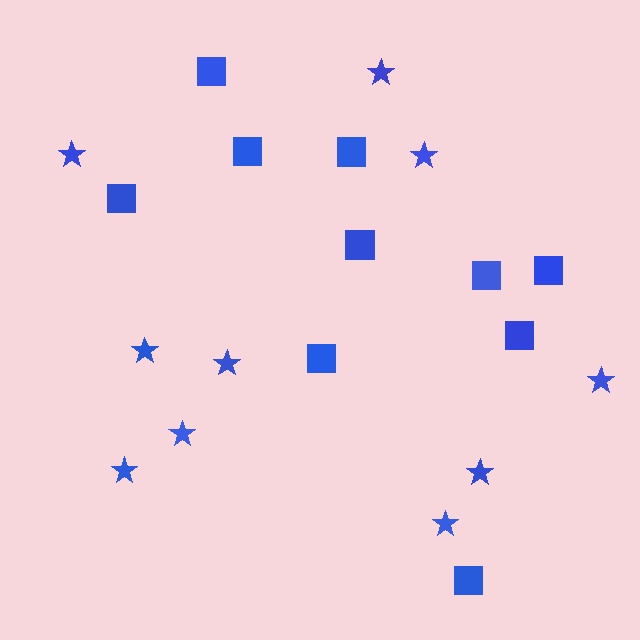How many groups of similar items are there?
There are 2 groups: one group of stars (10) and one group of squares (10).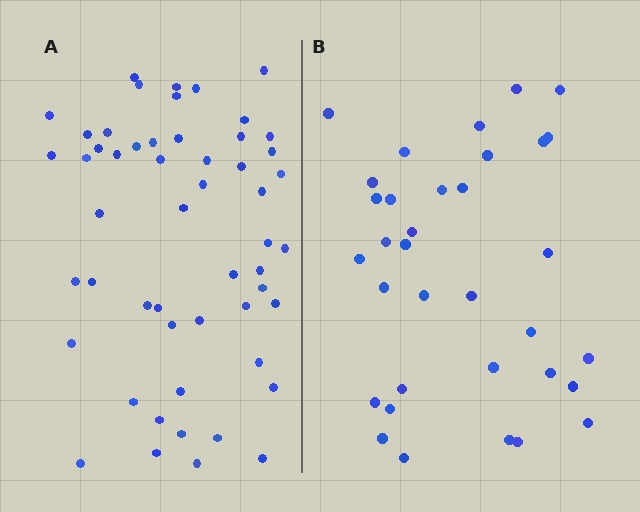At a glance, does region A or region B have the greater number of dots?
Region A (the left region) has more dots.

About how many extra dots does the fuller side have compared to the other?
Region A has approximately 20 more dots than region B.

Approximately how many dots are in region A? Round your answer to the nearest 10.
About 50 dots. (The exact count is 53, which rounds to 50.)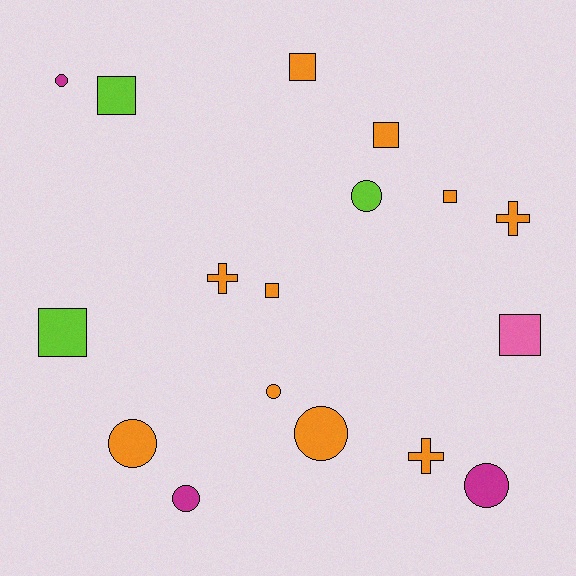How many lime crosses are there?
There are no lime crosses.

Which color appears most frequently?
Orange, with 10 objects.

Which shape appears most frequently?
Square, with 7 objects.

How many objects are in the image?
There are 17 objects.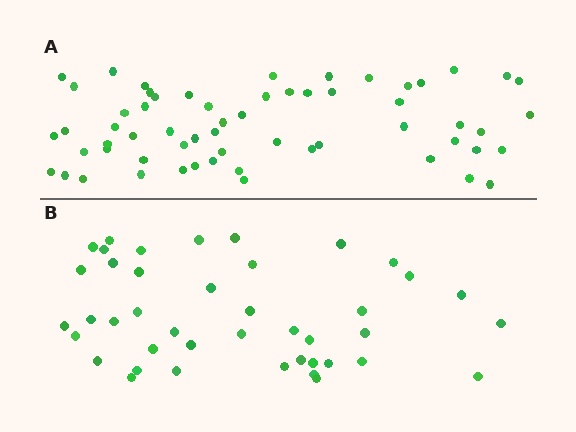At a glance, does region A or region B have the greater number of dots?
Region A (the top region) has more dots.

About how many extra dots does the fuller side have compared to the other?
Region A has approximately 20 more dots than region B.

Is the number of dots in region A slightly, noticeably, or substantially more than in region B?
Region A has noticeably more, but not dramatically so. The ratio is roughly 1.4 to 1.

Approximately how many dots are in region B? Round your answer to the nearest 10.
About 40 dots. (The exact count is 42, which rounds to 40.)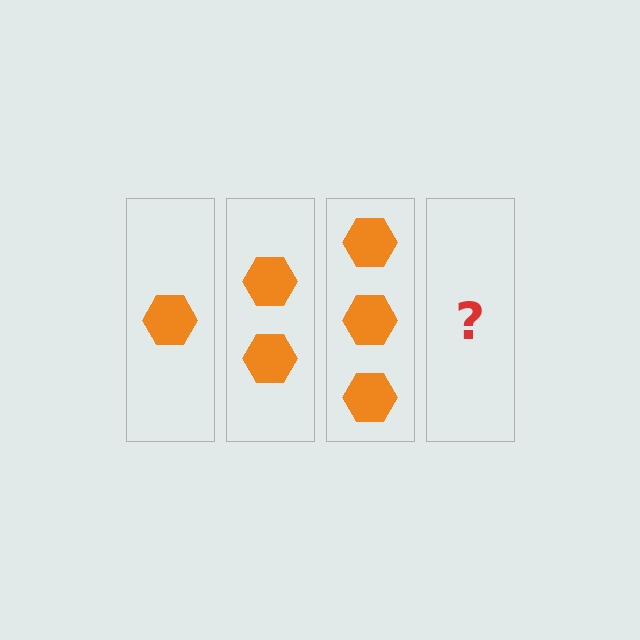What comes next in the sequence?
The next element should be 4 hexagons.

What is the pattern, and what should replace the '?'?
The pattern is that each step adds one more hexagon. The '?' should be 4 hexagons.